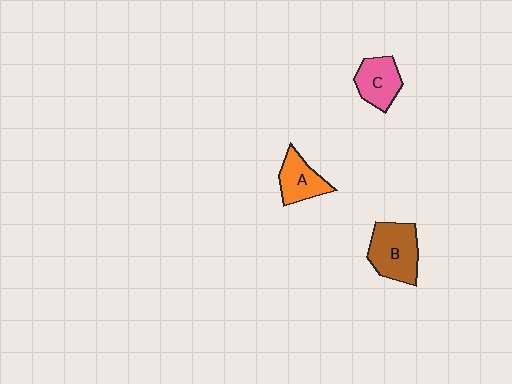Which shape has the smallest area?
Shape A (orange).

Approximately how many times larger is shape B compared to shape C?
Approximately 1.4 times.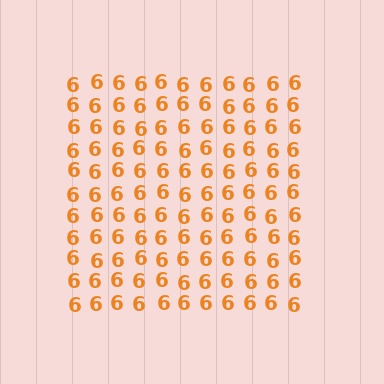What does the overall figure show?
The overall figure shows a square.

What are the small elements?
The small elements are digit 6's.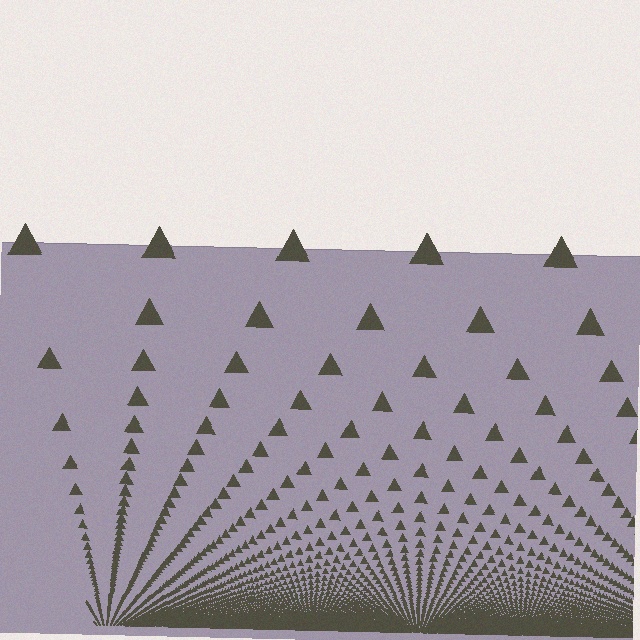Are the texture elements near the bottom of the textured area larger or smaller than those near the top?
Smaller. The gradient is inverted — elements near the bottom are smaller and denser.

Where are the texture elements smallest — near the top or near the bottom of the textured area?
Near the bottom.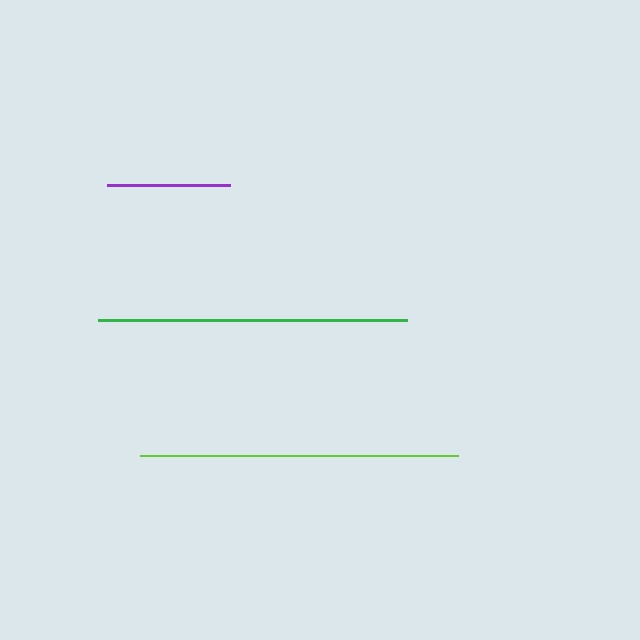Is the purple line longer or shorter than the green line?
The green line is longer than the purple line.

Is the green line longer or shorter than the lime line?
The lime line is longer than the green line.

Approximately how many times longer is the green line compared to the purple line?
The green line is approximately 2.5 times the length of the purple line.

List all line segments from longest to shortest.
From longest to shortest: lime, green, purple.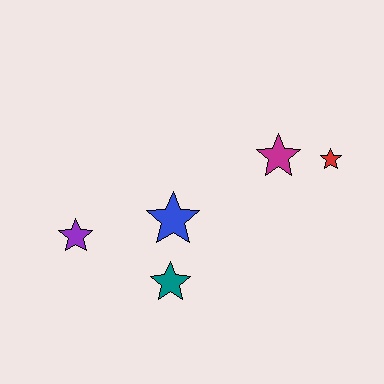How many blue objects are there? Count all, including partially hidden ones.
There is 1 blue object.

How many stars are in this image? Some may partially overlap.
There are 5 stars.